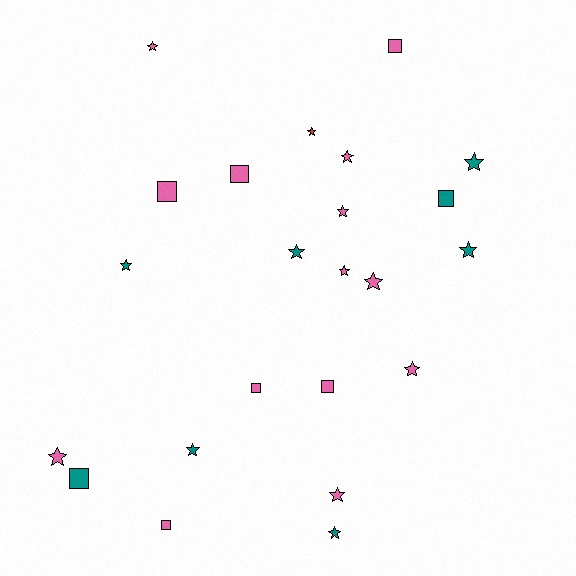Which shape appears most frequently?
Star, with 15 objects.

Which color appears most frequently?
Pink, with 14 objects.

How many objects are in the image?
There are 23 objects.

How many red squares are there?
There are no red squares.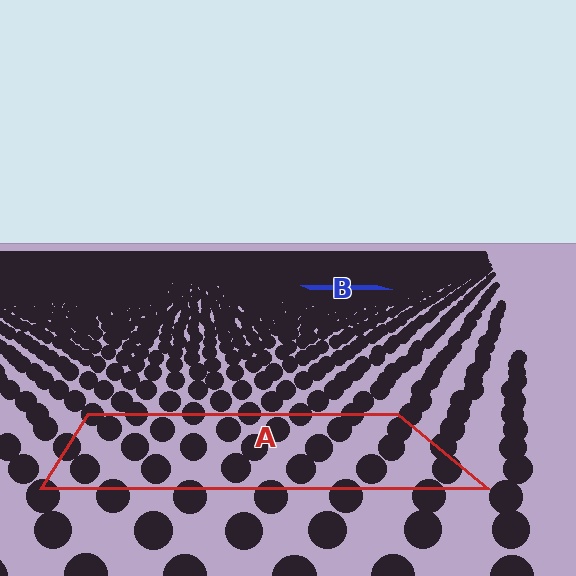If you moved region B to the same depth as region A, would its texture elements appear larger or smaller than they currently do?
They would appear larger. At a closer depth, the same texture elements are projected at a bigger on-screen size.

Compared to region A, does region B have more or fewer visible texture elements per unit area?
Region B has more texture elements per unit area — they are packed more densely because it is farther away.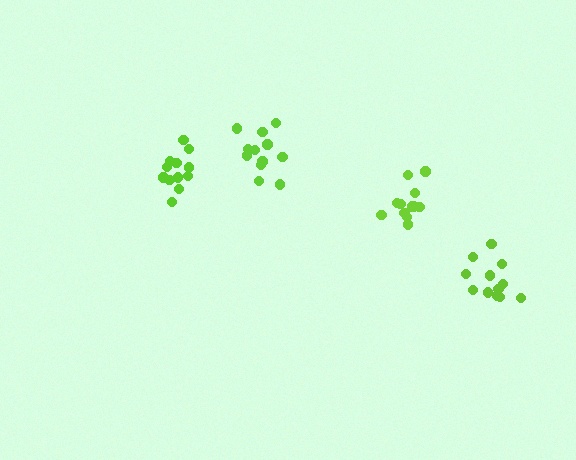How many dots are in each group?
Group 1: 12 dots, Group 2: 12 dots, Group 3: 12 dots, Group 4: 12 dots (48 total).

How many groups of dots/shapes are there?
There are 4 groups.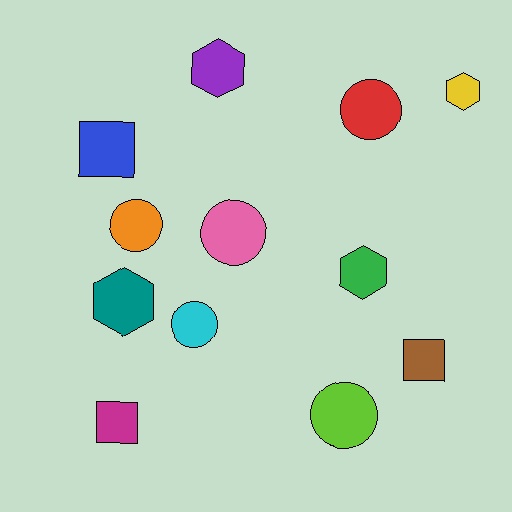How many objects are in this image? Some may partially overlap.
There are 12 objects.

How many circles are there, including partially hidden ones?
There are 5 circles.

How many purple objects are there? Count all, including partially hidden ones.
There is 1 purple object.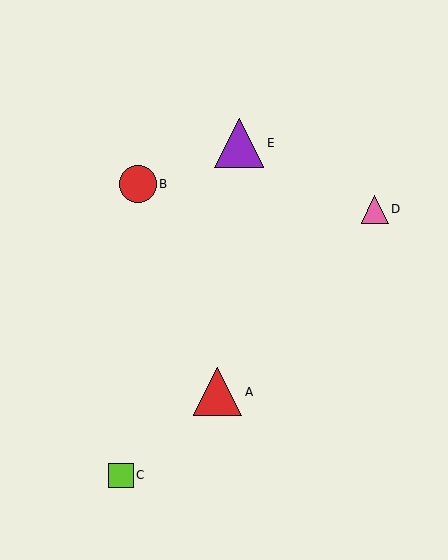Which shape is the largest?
The purple triangle (labeled E) is the largest.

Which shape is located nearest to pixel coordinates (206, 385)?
The red triangle (labeled A) at (217, 392) is nearest to that location.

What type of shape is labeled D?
Shape D is a pink triangle.